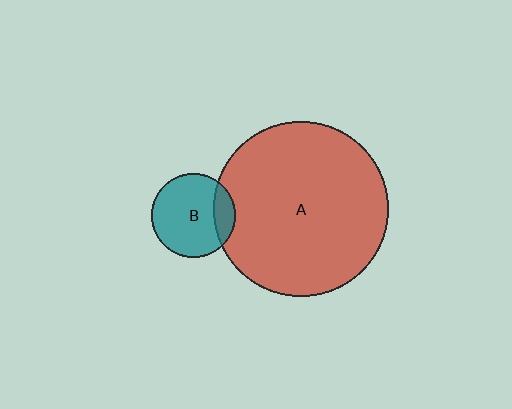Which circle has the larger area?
Circle A (red).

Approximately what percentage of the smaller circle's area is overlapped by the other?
Approximately 20%.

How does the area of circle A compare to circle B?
Approximately 4.4 times.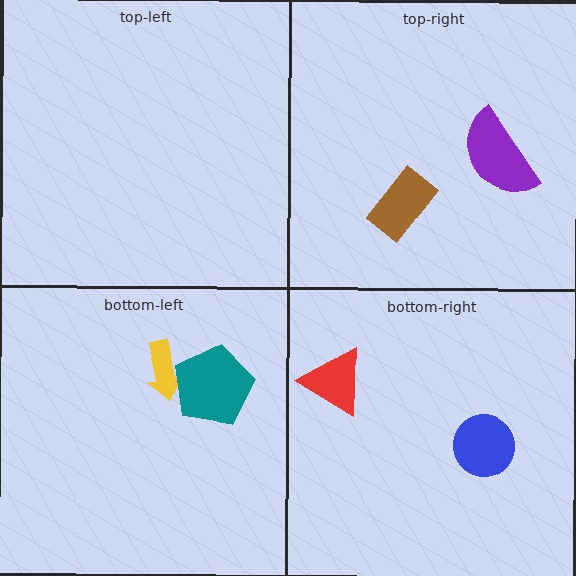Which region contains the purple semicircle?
The top-right region.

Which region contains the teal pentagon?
The bottom-left region.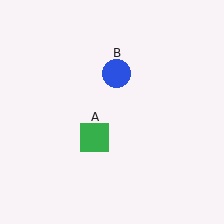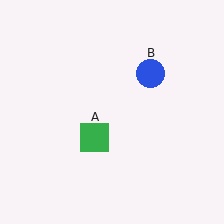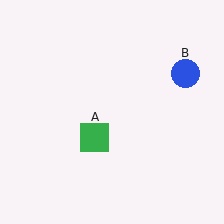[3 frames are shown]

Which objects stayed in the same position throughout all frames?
Green square (object A) remained stationary.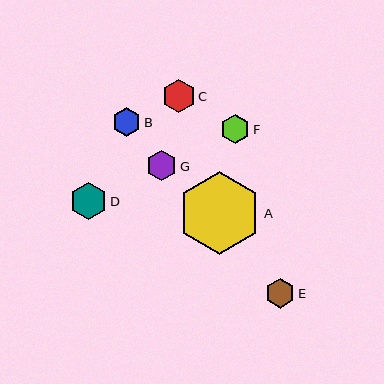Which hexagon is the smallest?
Hexagon B is the smallest with a size of approximately 29 pixels.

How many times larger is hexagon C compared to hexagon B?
Hexagon C is approximately 1.2 times the size of hexagon B.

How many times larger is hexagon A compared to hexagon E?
Hexagon A is approximately 2.8 times the size of hexagon E.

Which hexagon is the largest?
Hexagon A is the largest with a size of approximately 83 pixels.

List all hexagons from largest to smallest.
From largest to smallest: A, D, C, G, E, F, B.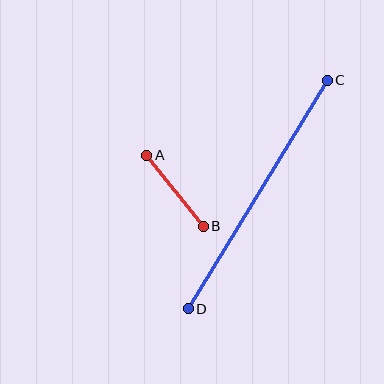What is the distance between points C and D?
The distance is approximately 268 pixels.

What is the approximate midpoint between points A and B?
The midpoint is at approximately (175, 191) pixels.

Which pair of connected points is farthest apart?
Points C and D are farthest apart.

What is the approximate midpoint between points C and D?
The midpoint is at approximately (258, 195) pixels.